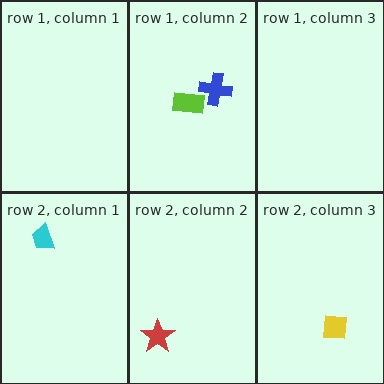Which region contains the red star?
The row 2, column 2 region.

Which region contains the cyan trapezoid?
The row 2, column 1 region.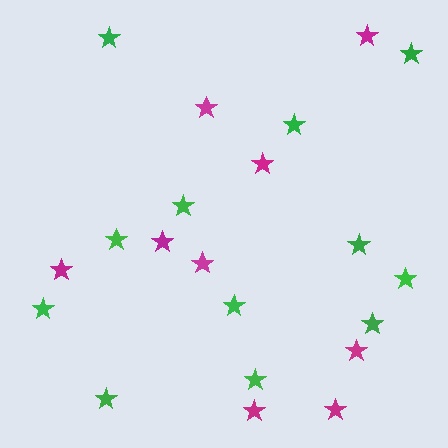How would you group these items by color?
There are 2 groups: one group of magenta stars (9) and one group of green stars (12).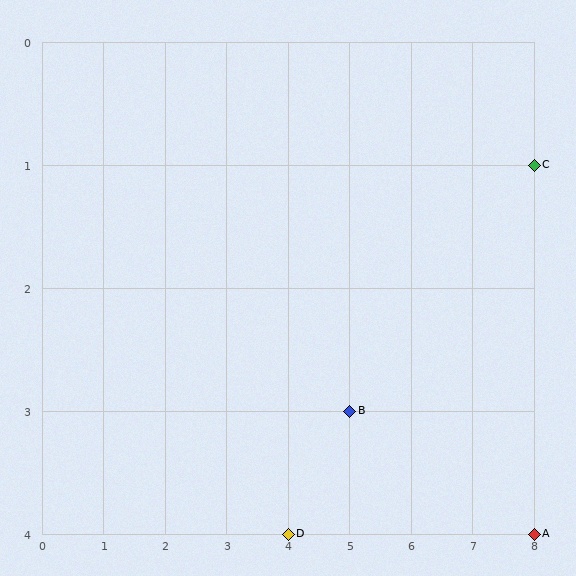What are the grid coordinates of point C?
Point C is at grid coordinates (8, 1).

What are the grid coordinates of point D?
Point D is at grid coordinates (4, 4).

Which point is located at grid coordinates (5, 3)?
Point B is at (5, 3).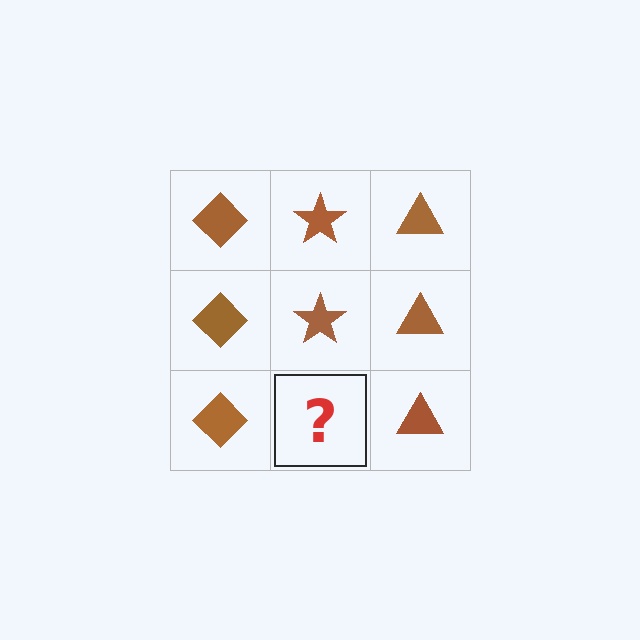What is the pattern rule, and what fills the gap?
The rule is that each column has a consistent shape. The gap should be filled with a brown star.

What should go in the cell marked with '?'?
The missing cell should contain a brown star.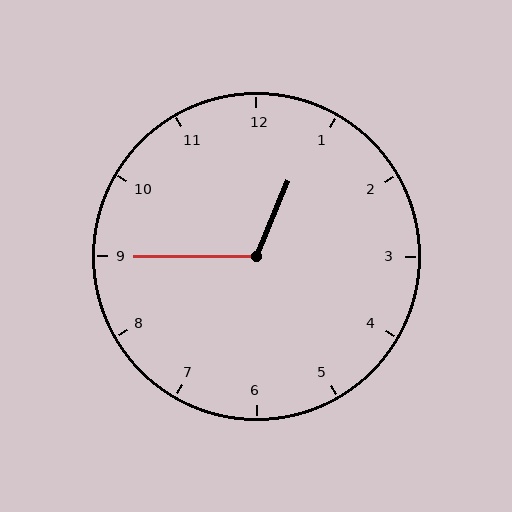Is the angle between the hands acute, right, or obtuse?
It is obtuse.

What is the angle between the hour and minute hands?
Approximately 112 degrees.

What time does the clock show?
12:45.